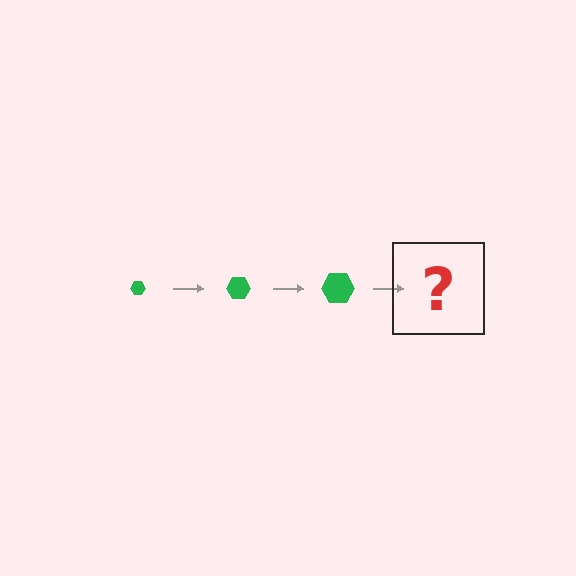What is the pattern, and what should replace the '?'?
The pattern is that the hexagon gets progressively larger each step. The '?' should be a green hexagon, larger than the previous one.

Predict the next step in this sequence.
The next step is a green hexagon, larger than the previous one.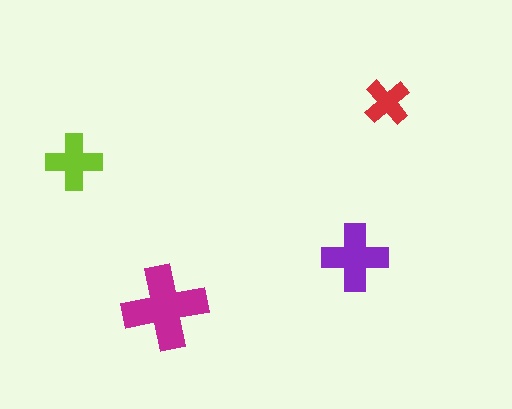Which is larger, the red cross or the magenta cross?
The magenta one.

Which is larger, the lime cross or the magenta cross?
The magenta one.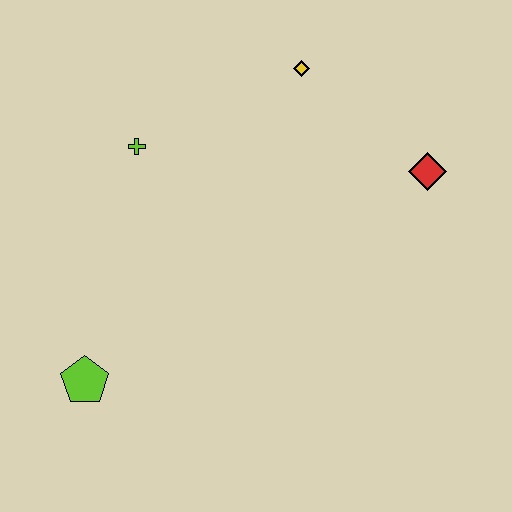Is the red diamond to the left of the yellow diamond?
No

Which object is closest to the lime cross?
The yellow diamond is closest to the lime cross.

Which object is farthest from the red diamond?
The lime pentagon is farthest from the red diamond.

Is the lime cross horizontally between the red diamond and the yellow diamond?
No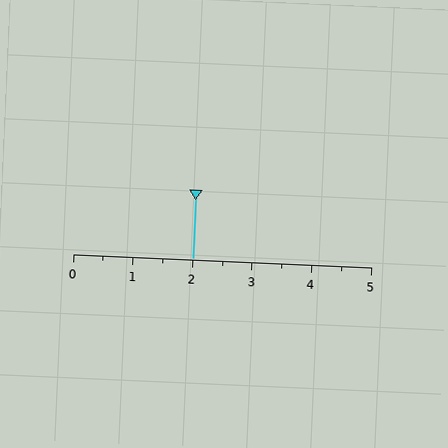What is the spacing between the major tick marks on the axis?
The major ticks are spaced 1 apart.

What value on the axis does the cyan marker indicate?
The marker indicates approximately 2.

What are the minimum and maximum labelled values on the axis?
The axis runs from 0 to 5.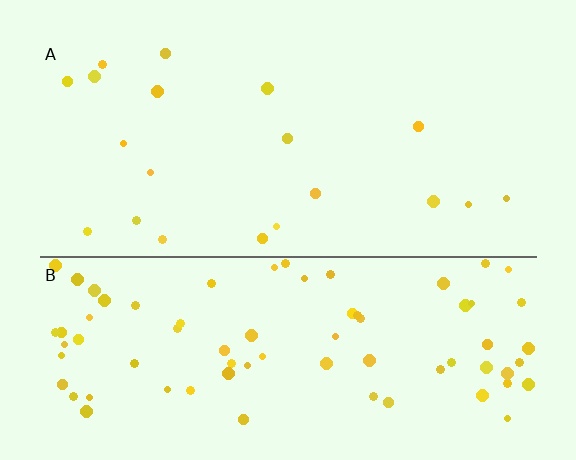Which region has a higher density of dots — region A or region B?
B (the bottom).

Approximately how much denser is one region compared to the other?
Approximately 4.0× — region B over region A.